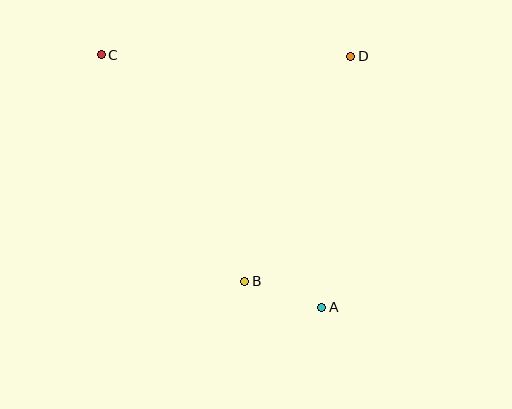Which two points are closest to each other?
Points A and B are closest to each other.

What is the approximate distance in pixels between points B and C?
The distance between B and C is approximately 268 pixels.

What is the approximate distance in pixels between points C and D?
The distance between C and D is approximately 250 pixels.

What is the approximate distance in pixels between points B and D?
The distance between B and D is approximately 249 pixels.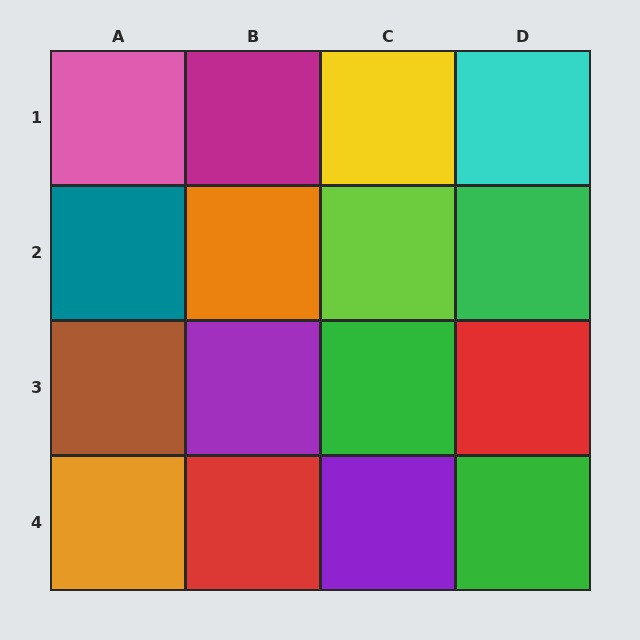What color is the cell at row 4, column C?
Purple.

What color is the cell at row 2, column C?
Lime.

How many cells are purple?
2 cells are purple.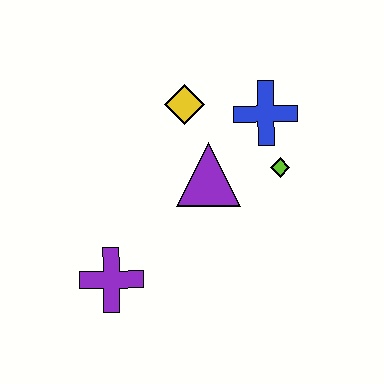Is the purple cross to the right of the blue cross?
No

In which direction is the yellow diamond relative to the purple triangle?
The yellow diamond is above the purple triangle.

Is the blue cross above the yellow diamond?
No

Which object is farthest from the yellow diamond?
The purple cross is farthest from the yellow diamond.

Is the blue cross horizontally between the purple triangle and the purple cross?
No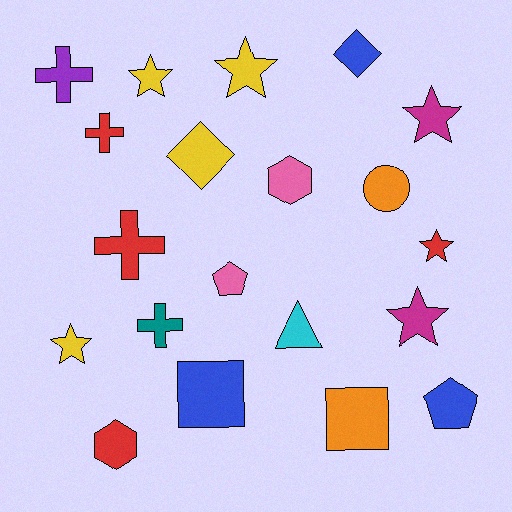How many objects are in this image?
There are 20 objects.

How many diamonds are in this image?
There are 2 diamonds.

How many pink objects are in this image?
There are 2 pink objects.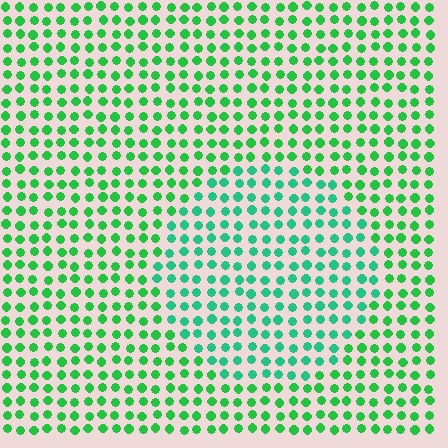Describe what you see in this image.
The image is filled with small green elements in a uniform arrangement. A circle-shaped region is visible where the elements are tinted to a slightly different hue, forming a subtle color boundary.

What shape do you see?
I see a circle.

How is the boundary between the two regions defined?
The boundary is defined purely by a slight shift in hue (about 26 degrees). Spacing, size, and orientation are identical on both sides.